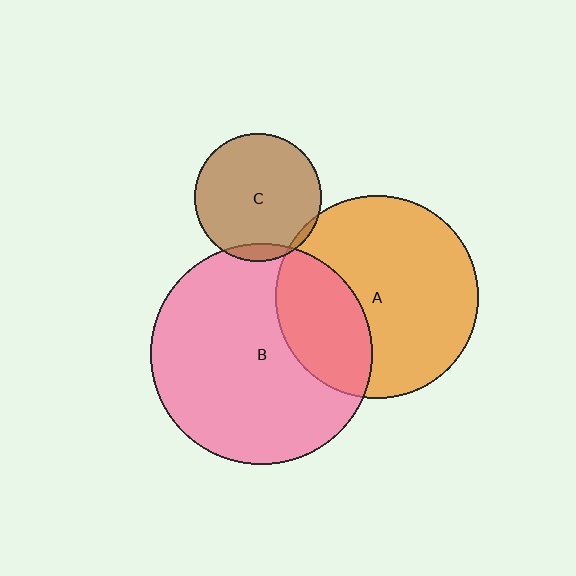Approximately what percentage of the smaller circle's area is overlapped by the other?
Approximately 5%.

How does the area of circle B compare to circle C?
Approximately 3.0 times.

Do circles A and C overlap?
Yes.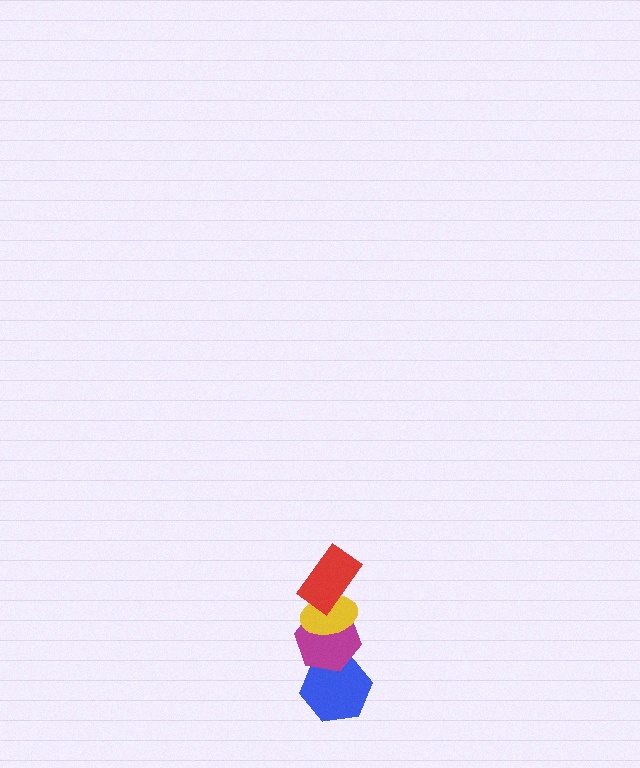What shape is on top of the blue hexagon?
The magenta hexagon is on top of the blue hexagon.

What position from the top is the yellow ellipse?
The yellow ellipse is 2nd from the top.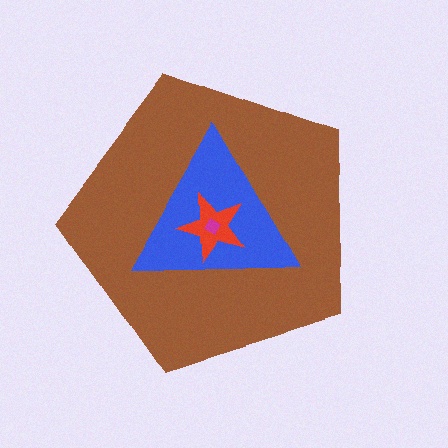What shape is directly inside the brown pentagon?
The blue triangle.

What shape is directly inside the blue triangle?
The red star.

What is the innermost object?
The magenta diamond.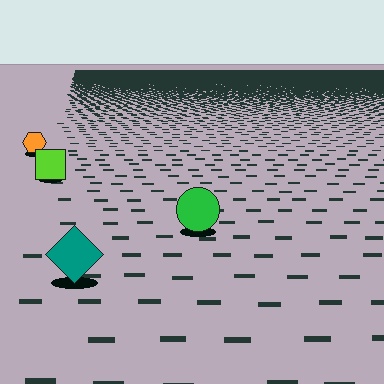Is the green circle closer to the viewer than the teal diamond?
No. The teal diamond is closer — you can tell from the texture gradient: the ground texture is coarser near it.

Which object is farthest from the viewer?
The orange hexagon is farthest from the viewer. It appears smaller and the ground texture around it is denser.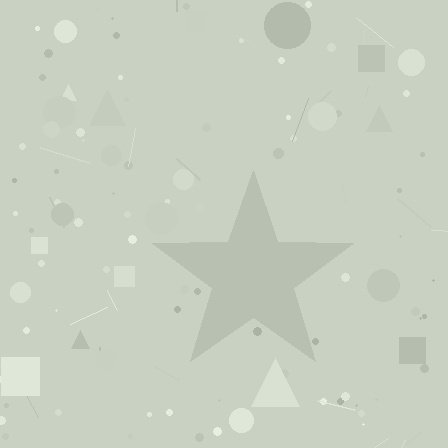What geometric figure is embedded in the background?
A star is embedded in the background.